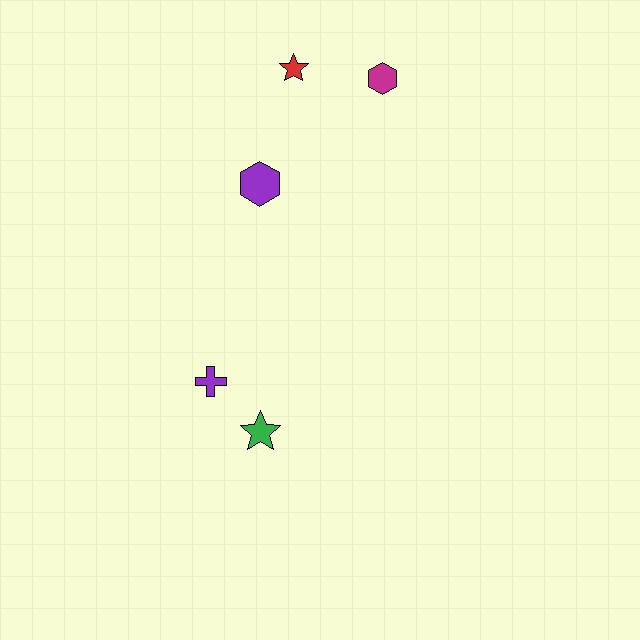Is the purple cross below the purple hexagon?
Yes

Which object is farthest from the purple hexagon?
The green star is farthest from the purple hexagon.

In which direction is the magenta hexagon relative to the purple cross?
The magenta hexagon is above the purple cross.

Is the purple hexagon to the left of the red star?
Yes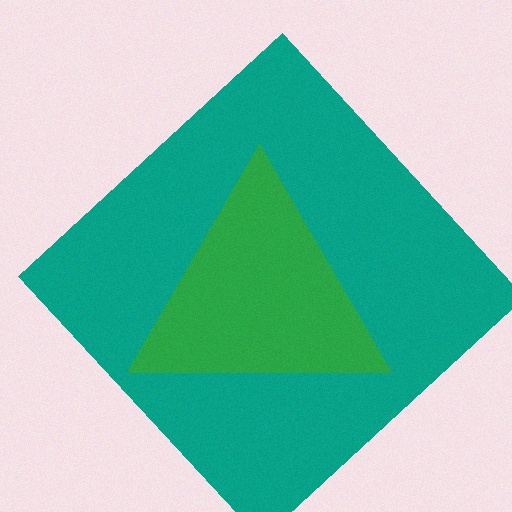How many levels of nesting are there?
2.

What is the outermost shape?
The teal diamond.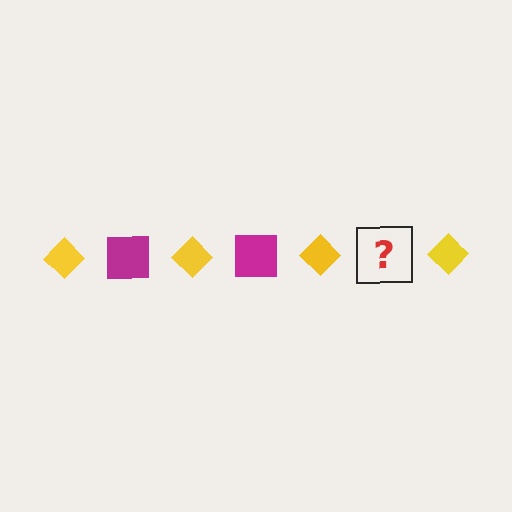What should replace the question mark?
The question mark should be replaced with a magenta square.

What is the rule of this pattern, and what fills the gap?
The rule is that the pattern alternates between yellow diamond and magenta square. The gap should be filled with a magenta square.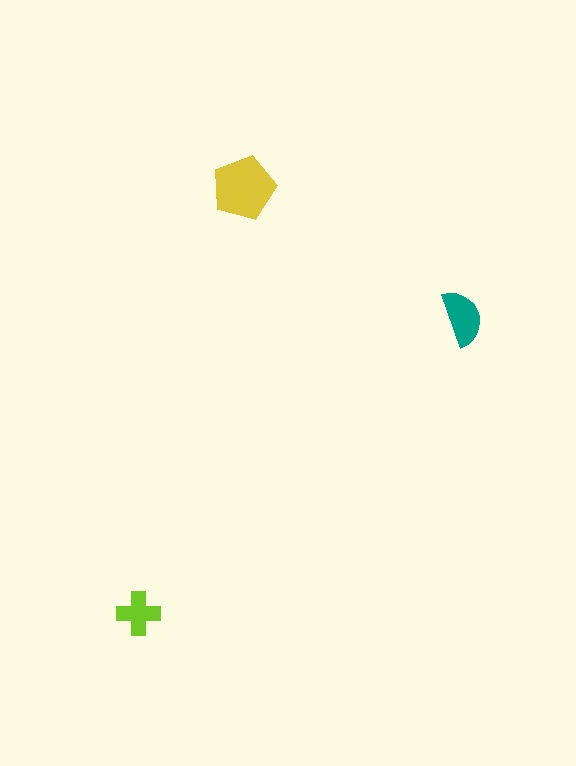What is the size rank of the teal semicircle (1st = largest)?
2nd.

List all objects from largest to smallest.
The yellow pentagon, the teal semicircle, the lime cross.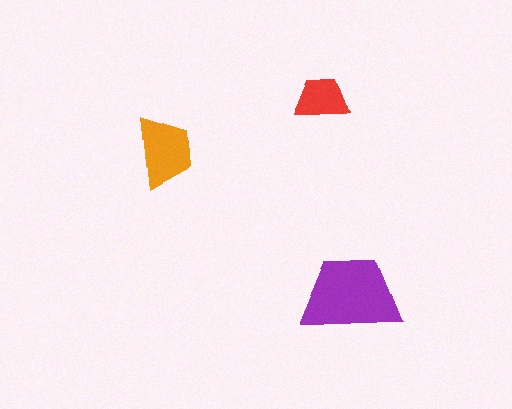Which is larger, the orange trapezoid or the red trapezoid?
The orange one.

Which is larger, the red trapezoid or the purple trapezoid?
The purple one.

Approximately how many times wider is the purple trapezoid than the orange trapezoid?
About 1.5 times wider.